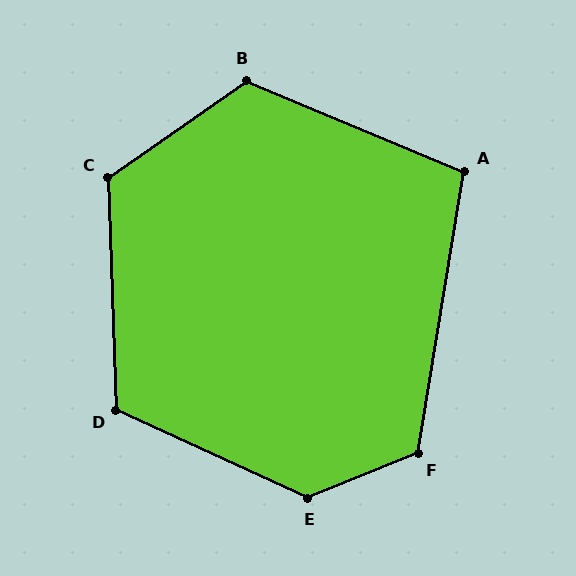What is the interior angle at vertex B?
Approximately 122 degrees (obtuse).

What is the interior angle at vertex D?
Approximately 117 degrees (obtuse).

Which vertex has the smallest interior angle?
A, at approximately 103 degrees.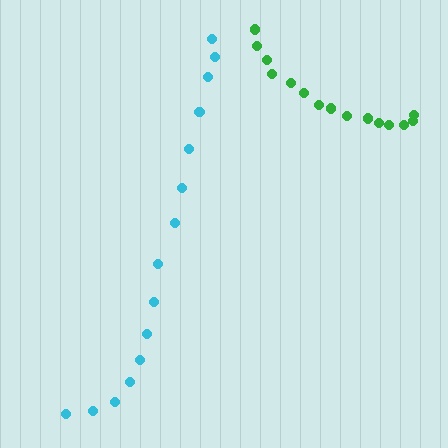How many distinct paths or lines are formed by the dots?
There are 2 distinct paths.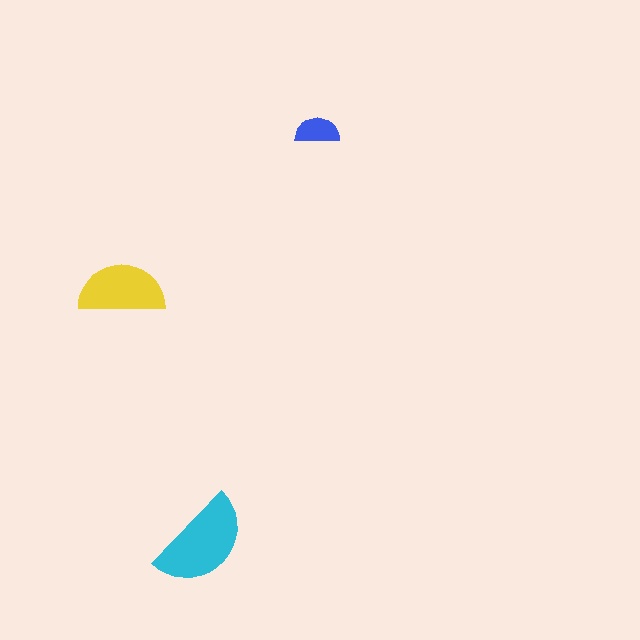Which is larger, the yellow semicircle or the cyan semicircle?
The cyan one.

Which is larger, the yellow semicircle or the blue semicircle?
The yellow one.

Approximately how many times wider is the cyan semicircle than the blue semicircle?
About 2.5 times wider.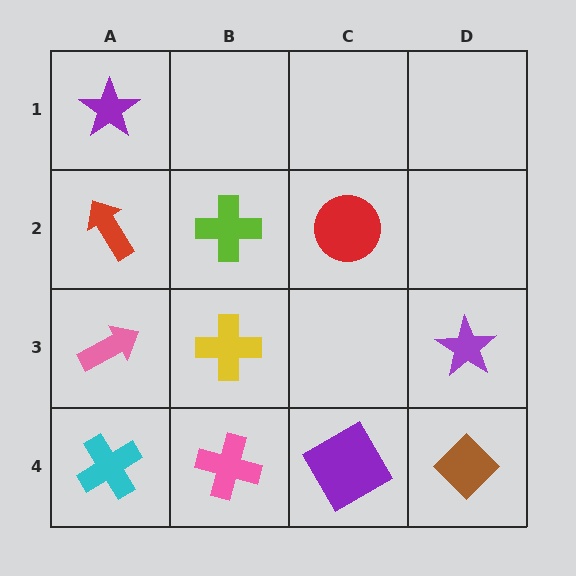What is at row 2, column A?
A red arrow.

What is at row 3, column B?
A yellow cross.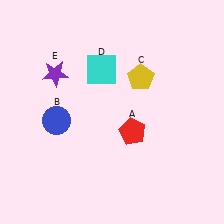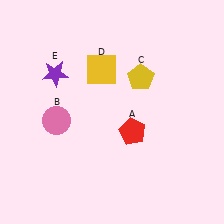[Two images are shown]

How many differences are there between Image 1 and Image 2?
There are 2 differences between the two images.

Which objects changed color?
B changed from blue to pink. D changed from cyan to yellow.